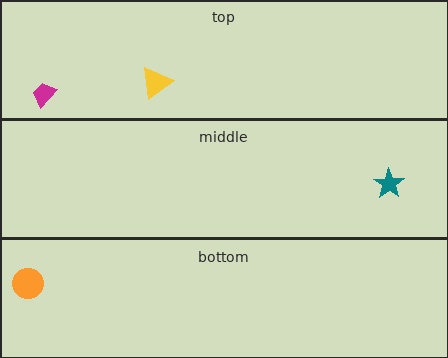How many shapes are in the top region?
2.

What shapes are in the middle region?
The teal star.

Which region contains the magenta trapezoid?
The top region.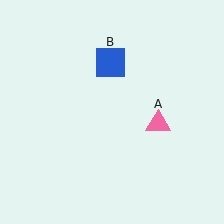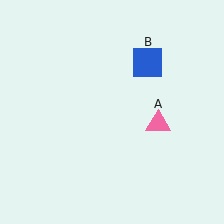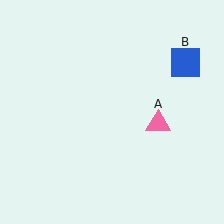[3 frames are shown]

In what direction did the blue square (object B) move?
The blue square (object B) moved right.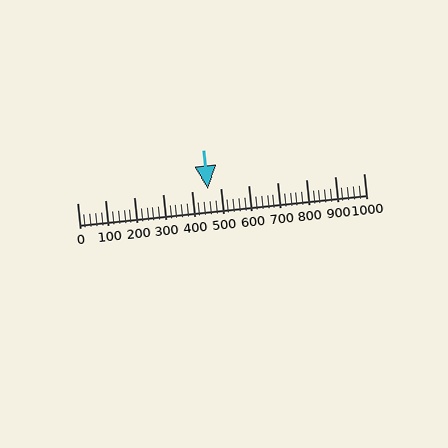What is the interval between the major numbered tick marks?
The major tick marks are spaced 100 units apart.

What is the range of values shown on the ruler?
The ruler shows values from 0 to 1000.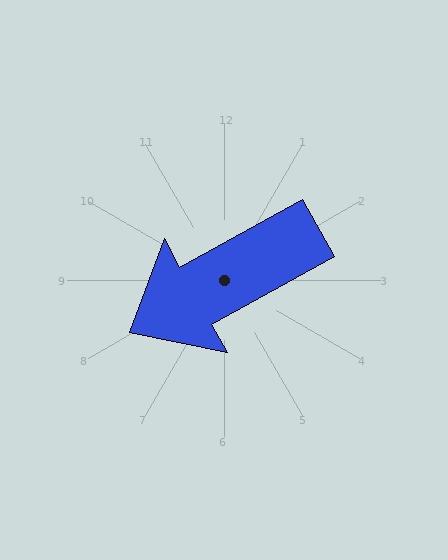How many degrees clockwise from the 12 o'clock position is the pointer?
Approximately 241 degrees.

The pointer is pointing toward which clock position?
Roughly 8 o'clock.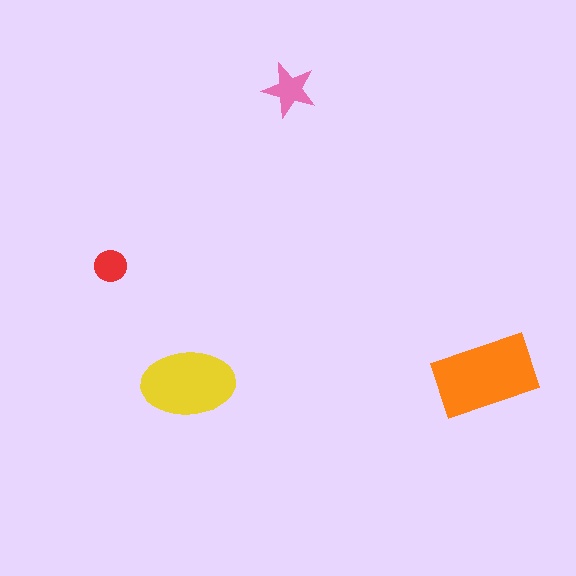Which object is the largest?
The orange rectangle.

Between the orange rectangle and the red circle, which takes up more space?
The orange rectangle.